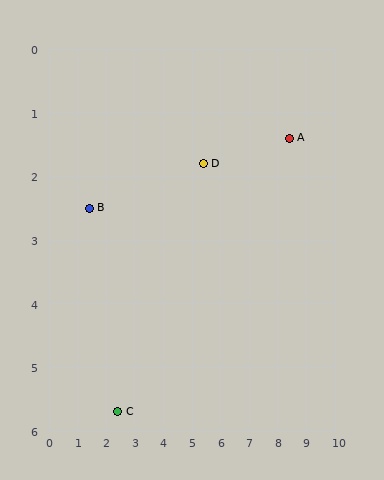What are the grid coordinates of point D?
Point D is at approximately (5.4, 1.8).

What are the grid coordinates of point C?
Point C is at approximately (2.4, 5.7).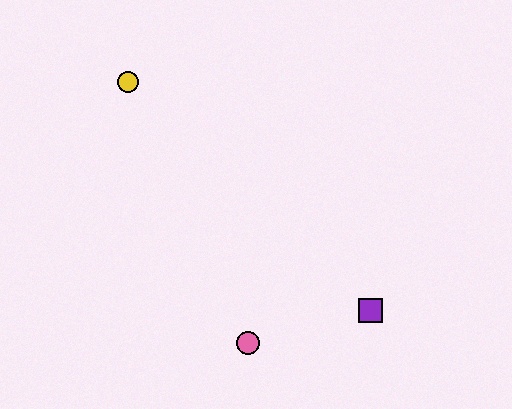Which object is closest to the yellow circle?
The pink circle is closest to the yellow circle.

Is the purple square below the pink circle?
No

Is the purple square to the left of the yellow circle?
No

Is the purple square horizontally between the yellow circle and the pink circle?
No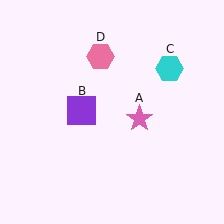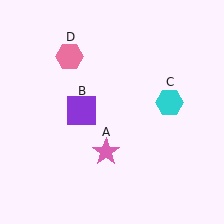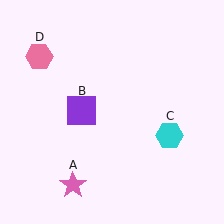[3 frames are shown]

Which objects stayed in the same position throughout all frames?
Purple square (object B) remained stationary.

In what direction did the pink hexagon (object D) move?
The pink hexagon (object D) moved left.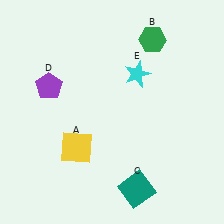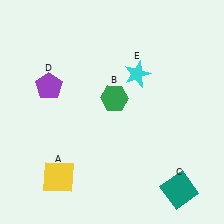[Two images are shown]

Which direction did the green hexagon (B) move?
The green hexagon (B) moved down.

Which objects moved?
The objects that moved are: the yellow square (A), the green hexagon (B), the teal square (C).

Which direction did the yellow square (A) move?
The yellow square (A) moved down.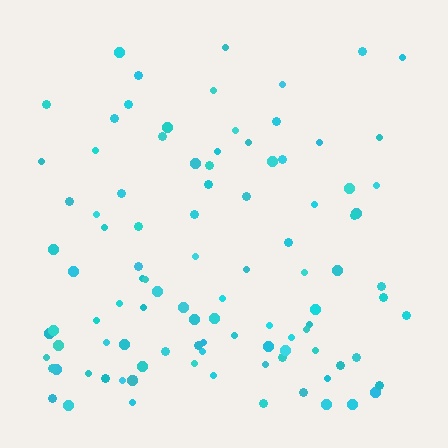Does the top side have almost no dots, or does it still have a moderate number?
Still a moderate number, just noticeably fewer than the bottom.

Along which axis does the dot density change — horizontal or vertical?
Vertical.